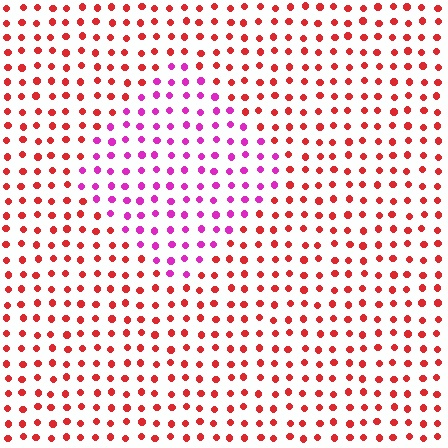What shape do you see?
I see a diamond.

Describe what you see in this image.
The image is filled with small red elements in a uniform arrangement. A diamond-shaped region is visible where the elements are tinted to a slightly different hue, forming a subtle color boundary.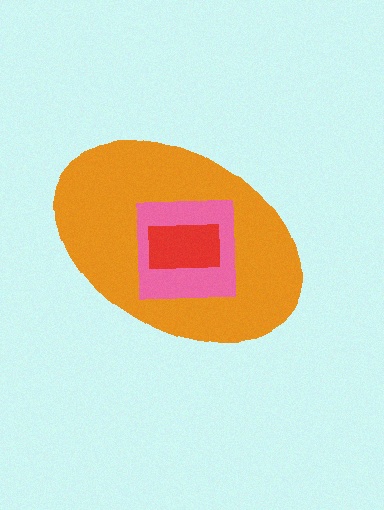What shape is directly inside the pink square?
The red rectangle.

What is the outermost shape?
The orange ellipse.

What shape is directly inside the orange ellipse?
The pink square.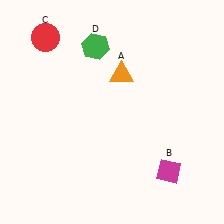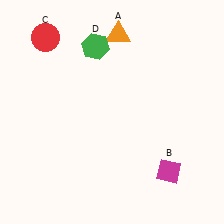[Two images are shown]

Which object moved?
The orange triangle (A) moved up.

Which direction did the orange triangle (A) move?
The orange triangle (A) moved up.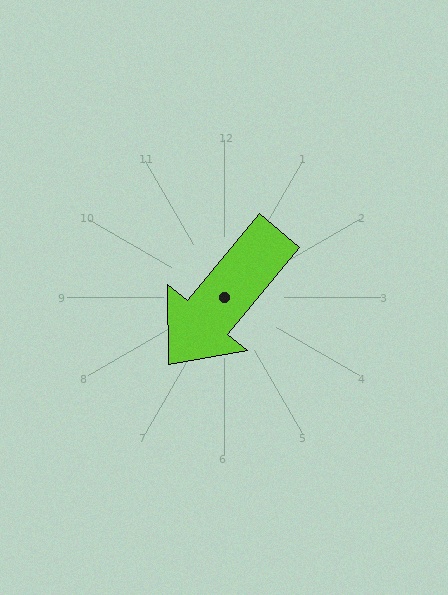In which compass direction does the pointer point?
Southwest.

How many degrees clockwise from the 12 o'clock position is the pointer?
Approximately 220 degrees.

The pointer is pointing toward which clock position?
Roughly 7 o'clock.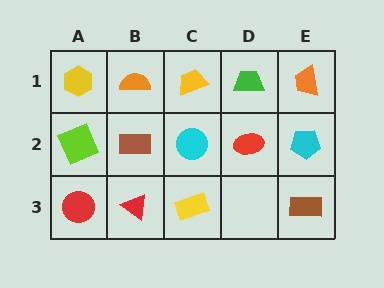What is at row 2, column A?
A lime square.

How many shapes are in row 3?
4 shapes.